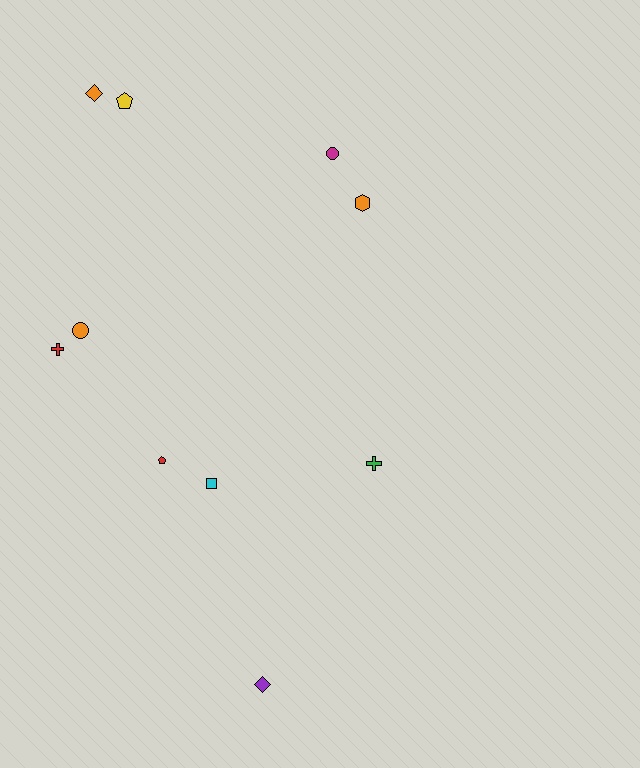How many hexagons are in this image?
There is 1 hexagon.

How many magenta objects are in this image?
There is 1 magenta object.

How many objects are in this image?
There are 10 objects.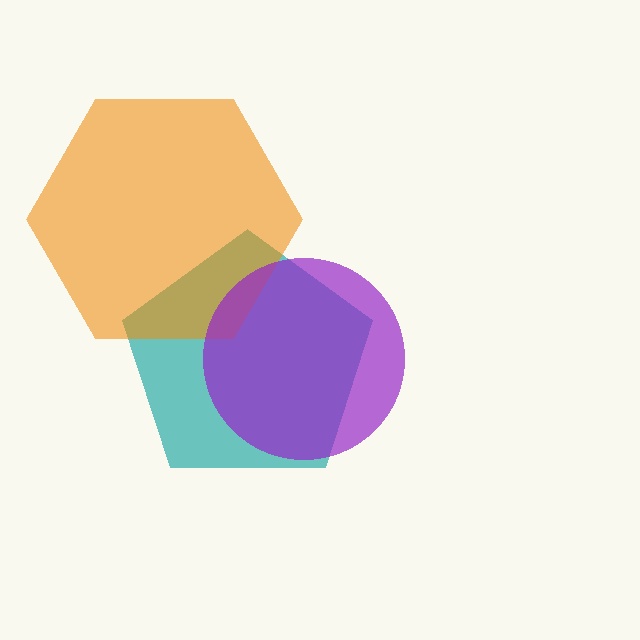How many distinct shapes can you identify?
There are 3 distinct shapes: a teal pentagon, an orange hexagon, a purple circle.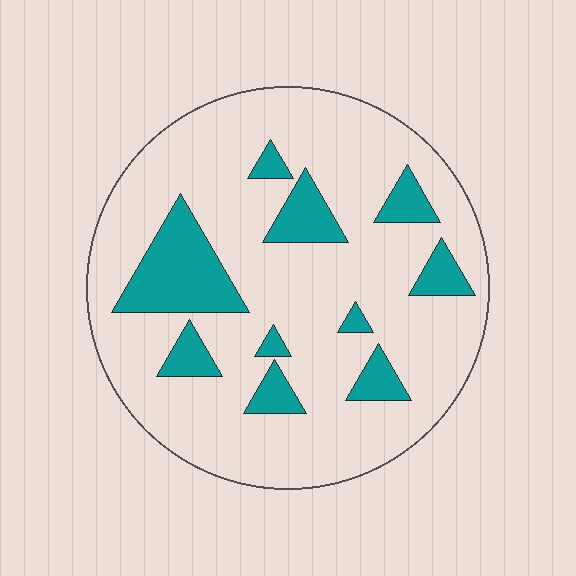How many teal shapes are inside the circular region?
10.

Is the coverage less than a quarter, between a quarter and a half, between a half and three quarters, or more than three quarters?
Less than a quarter.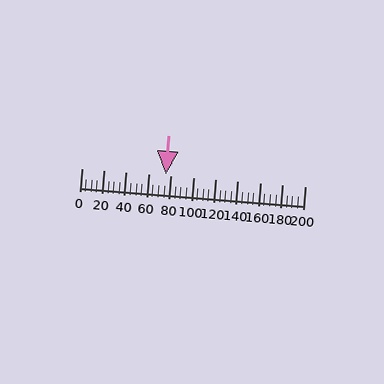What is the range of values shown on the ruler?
The ruler shows values from 0 to 200.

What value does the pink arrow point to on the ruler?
The pink arrow points to approximately 75.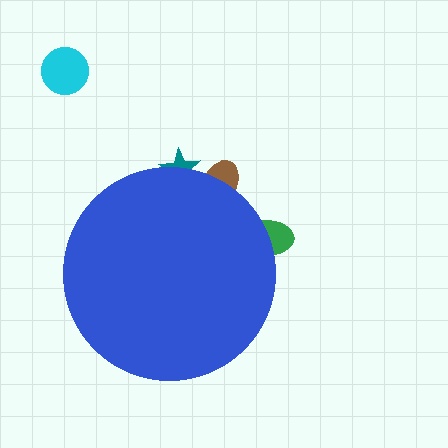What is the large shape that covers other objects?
A blue circle.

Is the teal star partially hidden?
Yes, the teal star is partially hidden behind the blue circle.